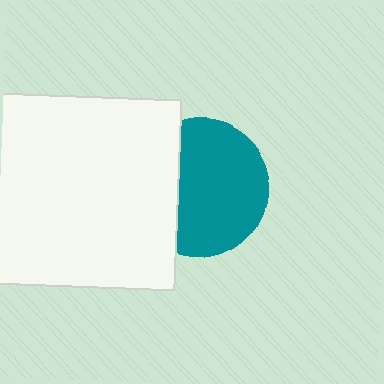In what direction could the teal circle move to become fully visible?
The teal circle could move right. That would shift it out from behind the white square entirely.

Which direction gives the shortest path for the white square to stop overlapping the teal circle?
Moving left gives the shortest separation.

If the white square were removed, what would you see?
You would see the complete teal circle.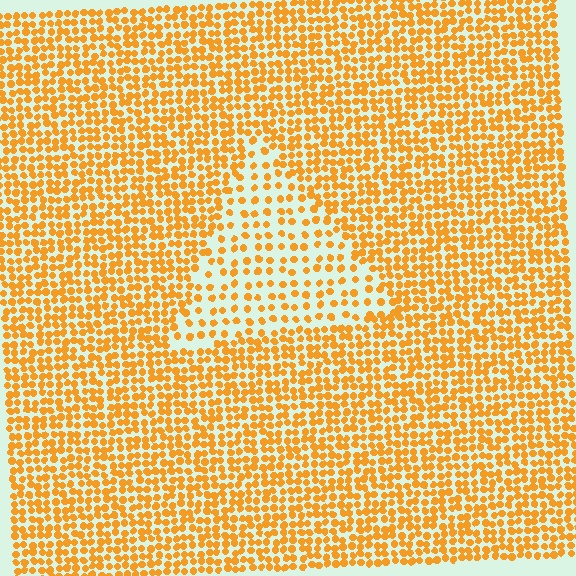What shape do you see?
I see a triangle.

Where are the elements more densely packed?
The elements are more densely packed outside the triangle boundary.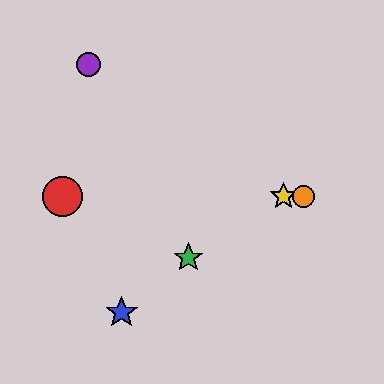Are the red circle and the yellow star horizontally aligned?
Yes, both are at y≈196.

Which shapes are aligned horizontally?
The red circle, the yellow star, the orange circle are aligned horizontally.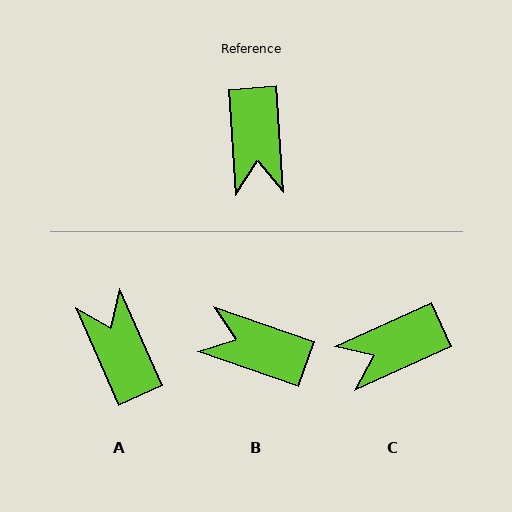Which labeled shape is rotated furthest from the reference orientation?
A, about 160 degrees away.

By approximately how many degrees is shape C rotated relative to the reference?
Approximately 70 degrees clockwise.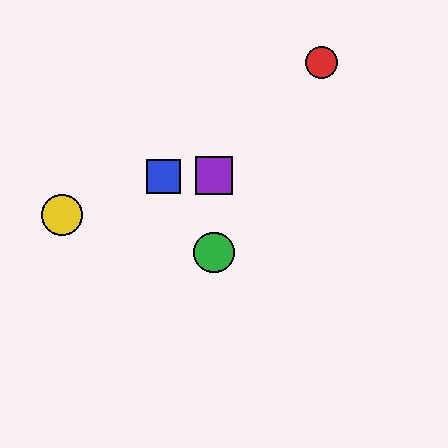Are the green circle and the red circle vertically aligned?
No, the green circle is at x≈214 and the red circle is at x≈322.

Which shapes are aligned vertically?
The green circle, the purple square are aligned vertically.